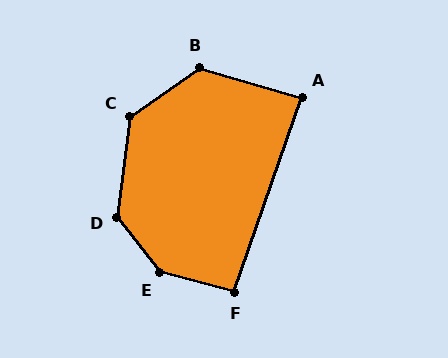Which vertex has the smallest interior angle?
A, at approximately 86 degrees.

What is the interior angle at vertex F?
Approximately 95 degrees (approximately right).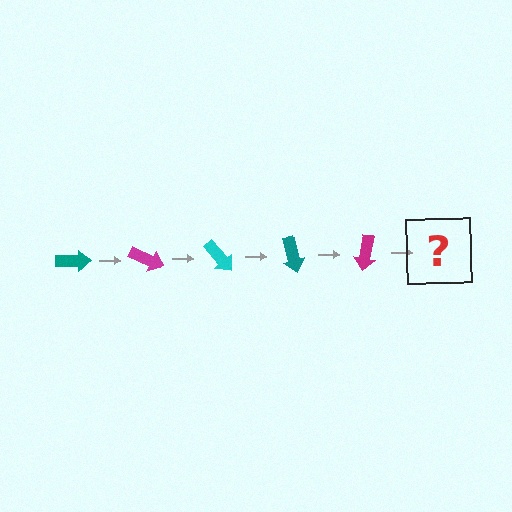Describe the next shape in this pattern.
It should be a cyan arrow, rotated 125 degrees from the start.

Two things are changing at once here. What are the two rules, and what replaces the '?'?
The two rules are that it rotates 25 degrees each step and the color cycles through teal, magenta, and cyan. The '?' should be a cyan arrow, rotated 125 degrees from the start.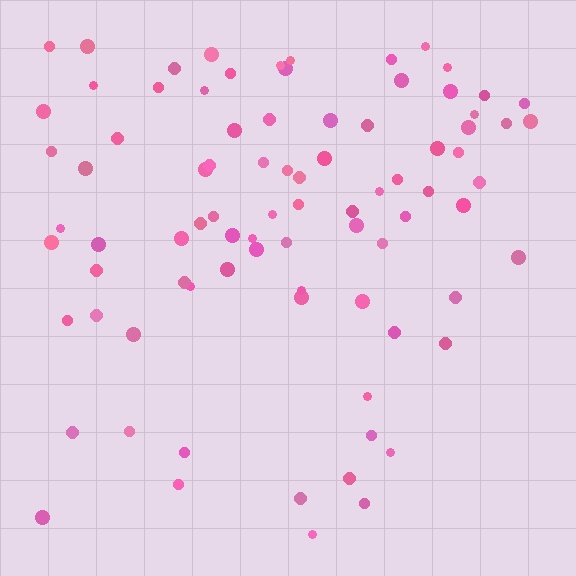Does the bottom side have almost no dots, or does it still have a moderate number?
Still a moderate number, just noticeably fewer than the top.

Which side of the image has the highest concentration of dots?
The top.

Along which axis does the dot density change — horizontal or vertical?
Vertical.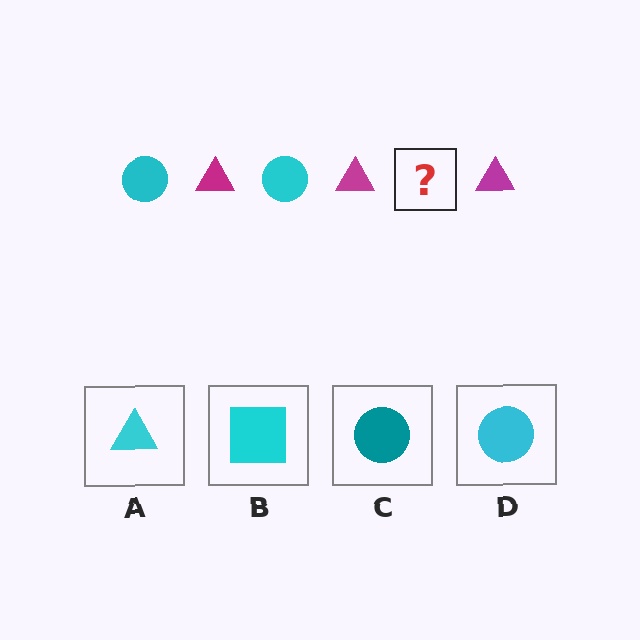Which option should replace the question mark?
Option D.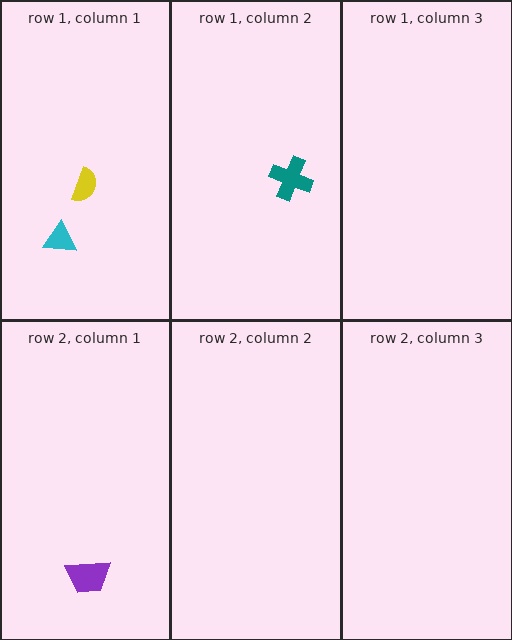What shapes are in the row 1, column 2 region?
The teal cross.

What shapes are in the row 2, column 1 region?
The purple trapezoid.